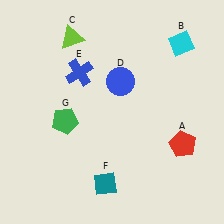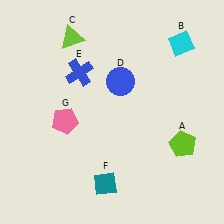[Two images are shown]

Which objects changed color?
A changed from red to lime. G changed from green to pink.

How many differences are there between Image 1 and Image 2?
There are 2 differences between the two images.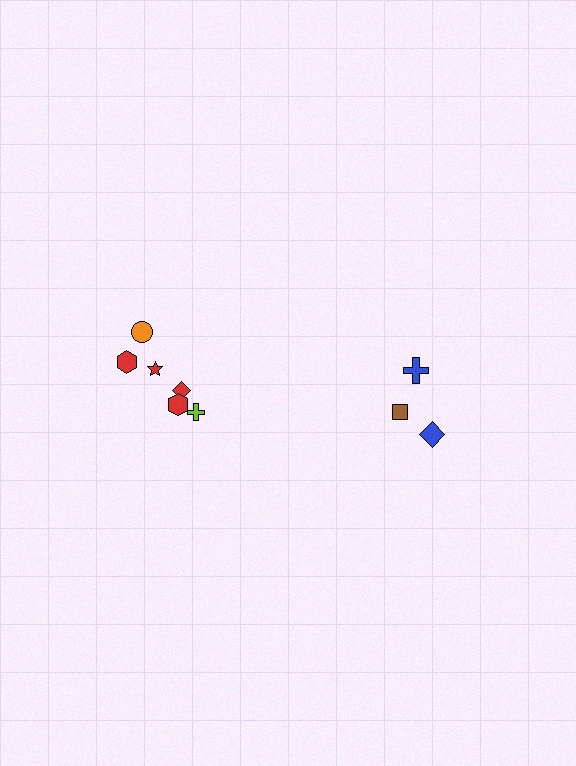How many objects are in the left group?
There are 6 objects.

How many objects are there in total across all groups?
There are 9 objects.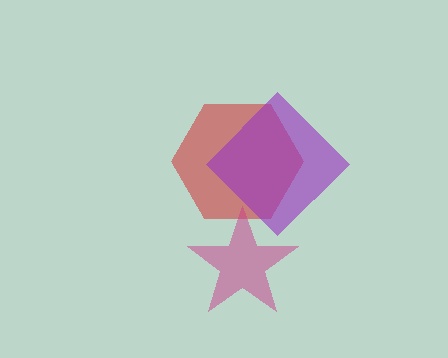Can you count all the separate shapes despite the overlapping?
Yes, there are 3 separate shapes.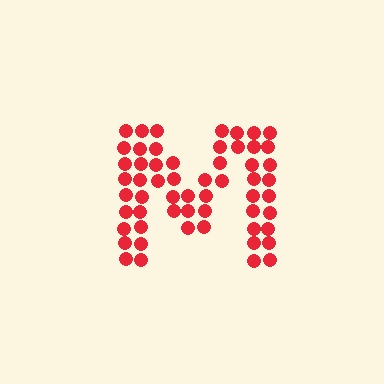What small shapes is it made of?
It is made of small circles.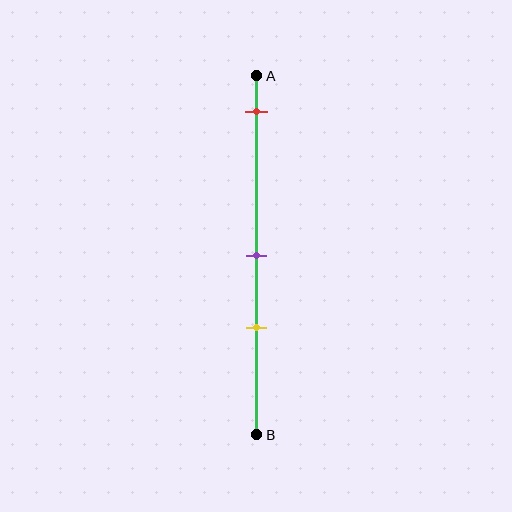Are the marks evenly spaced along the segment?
No, the marks are not evenly spaced.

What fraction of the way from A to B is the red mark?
The red mark is approximately 10% (0.1) of the way from A to B.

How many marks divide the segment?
There are 3 marks dividing the segment.